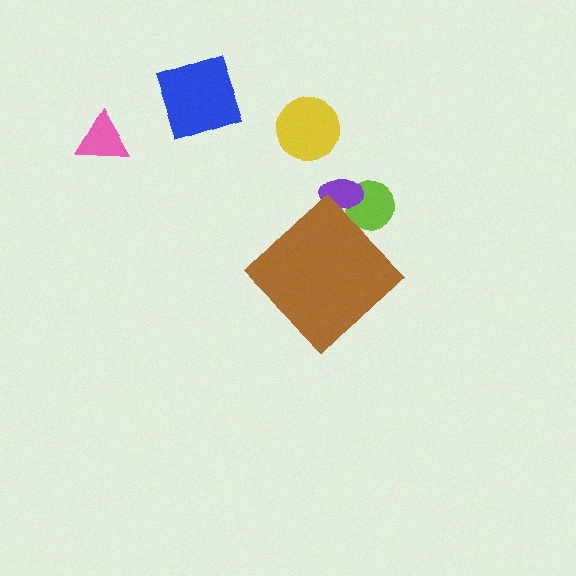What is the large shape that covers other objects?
A brown diamond.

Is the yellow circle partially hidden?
No, the yellow circle is fully visible.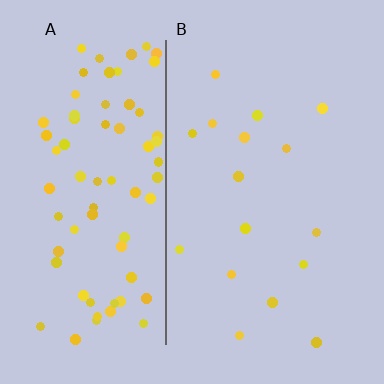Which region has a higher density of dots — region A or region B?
A (the left).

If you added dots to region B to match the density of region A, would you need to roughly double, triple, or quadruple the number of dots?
Approximately quadruple.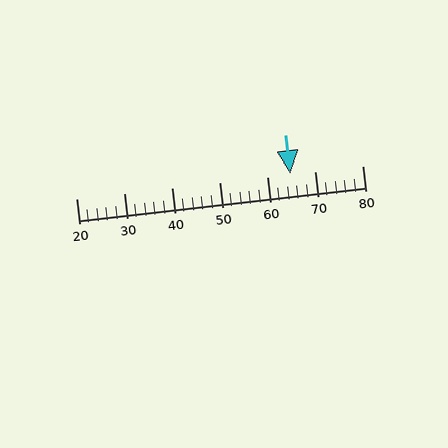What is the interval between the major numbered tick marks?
The major tick marks are spaced 10 units apart.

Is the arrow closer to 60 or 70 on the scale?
The arrow is closer to 60.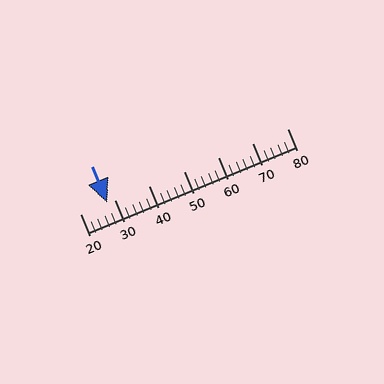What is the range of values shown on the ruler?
The ruler shows values from 20 to 80.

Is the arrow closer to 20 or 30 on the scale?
The arrow is closer to 30.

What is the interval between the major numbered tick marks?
The major tick marks are spaced 10 units apart.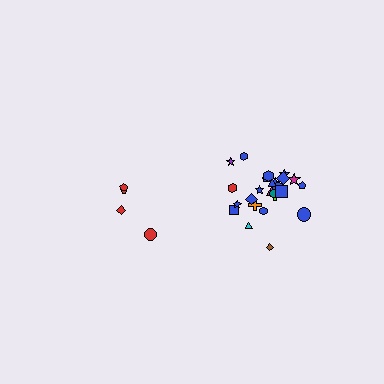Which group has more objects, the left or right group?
The right group.